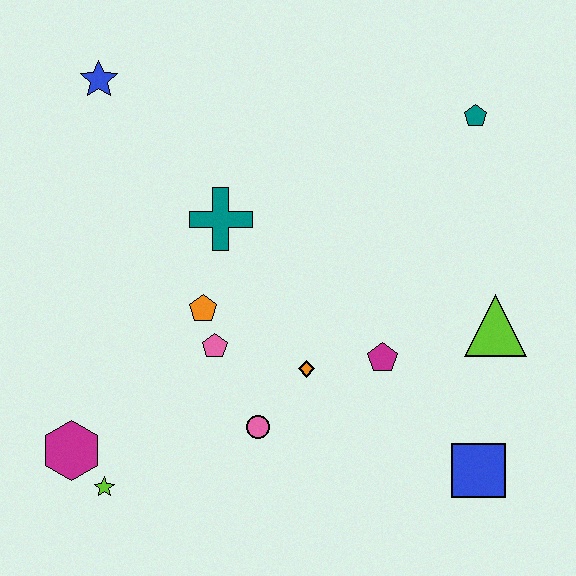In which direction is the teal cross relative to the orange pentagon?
The teal cross is above the orange pentagon.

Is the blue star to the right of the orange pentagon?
No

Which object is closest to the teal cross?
The orange pentagon is closest to the teal cross.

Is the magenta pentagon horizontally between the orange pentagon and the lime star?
No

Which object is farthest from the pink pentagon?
The teal pentagon is farthest from the pink pentagon.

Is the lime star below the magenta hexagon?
Yes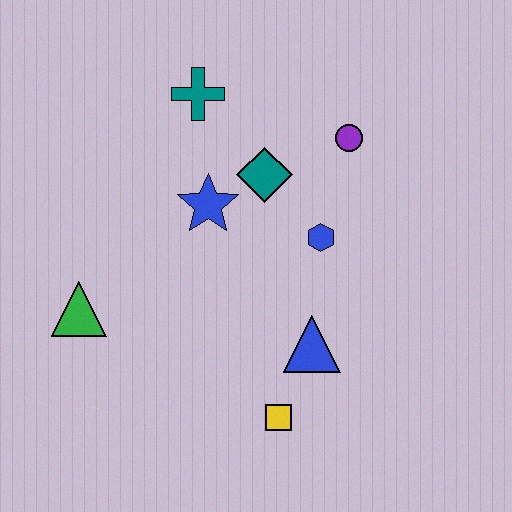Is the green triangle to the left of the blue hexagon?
Yes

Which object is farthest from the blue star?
The yellow square is farthest from the blue star.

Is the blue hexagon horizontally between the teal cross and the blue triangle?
No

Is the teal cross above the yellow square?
Yes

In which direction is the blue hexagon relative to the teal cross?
The blue hexagon is below the teal cross.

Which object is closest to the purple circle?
The teal diamond is closest to the purple circle.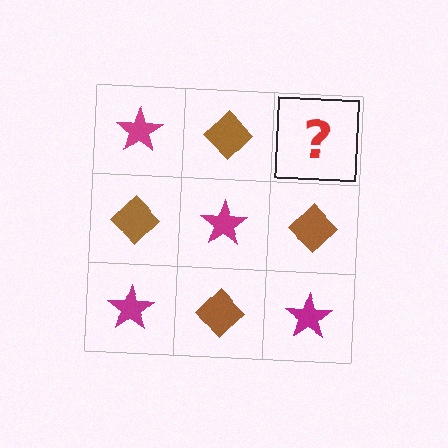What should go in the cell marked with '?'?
The missing cell should contain a magenta star.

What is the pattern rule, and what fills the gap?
The rule is that it alternates magenta star and brown diamond in a checkerboard pattern. The gap should be filled with a magenta star.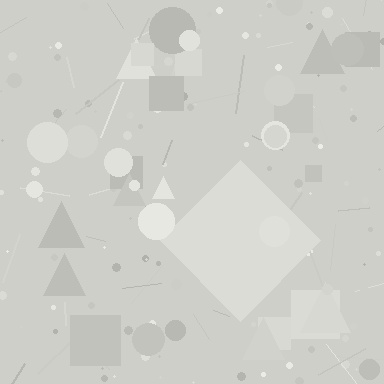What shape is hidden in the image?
A diamond is hidden in the image.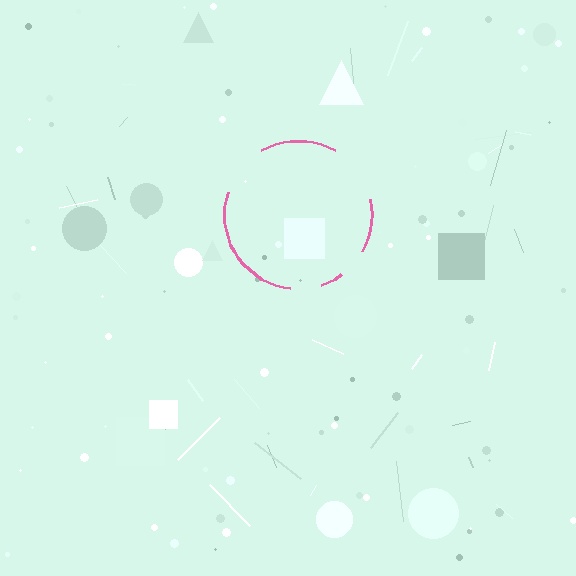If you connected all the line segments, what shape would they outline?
They would outline a circle.